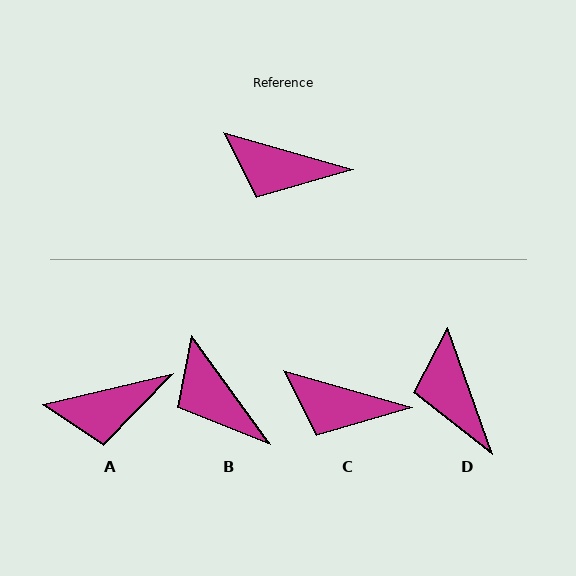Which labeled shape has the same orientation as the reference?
C.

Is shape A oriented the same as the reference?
No, it is off by about 29 degrees.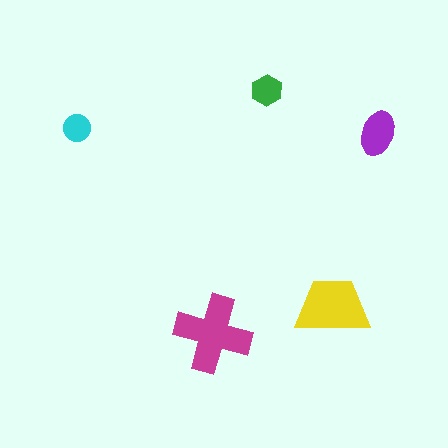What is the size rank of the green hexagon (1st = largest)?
4th.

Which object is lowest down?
The magenta cross is bottommost.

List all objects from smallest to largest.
The cyan circle, the green hexagon, the purple ellipse, the yellow trapezoid, the magenta cross.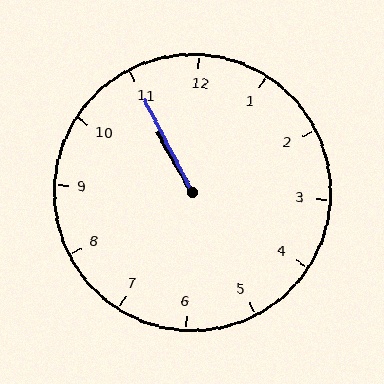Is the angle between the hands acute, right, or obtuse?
It is acute.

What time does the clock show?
10:55.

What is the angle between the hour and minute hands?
Approximately 2 degrees.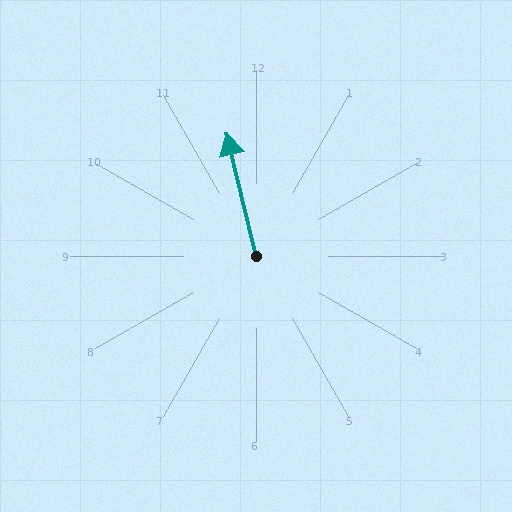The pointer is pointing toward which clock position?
Roughly 12 o'clock.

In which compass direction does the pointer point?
North.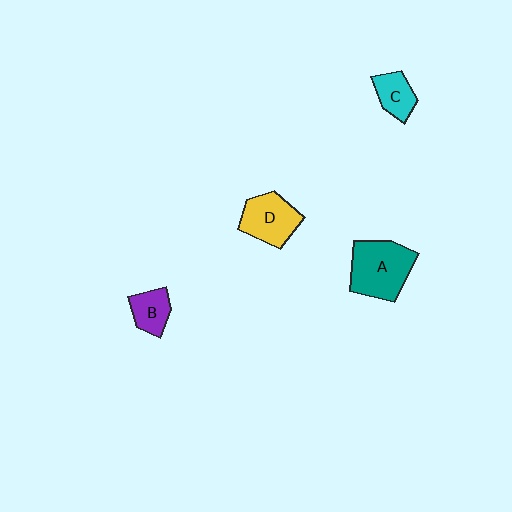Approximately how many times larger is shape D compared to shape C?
Approximately 1.6 times.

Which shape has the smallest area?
Shape B (purple).